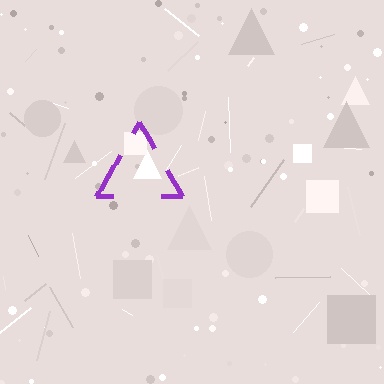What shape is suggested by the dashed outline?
The dashed outline suggests a triangle.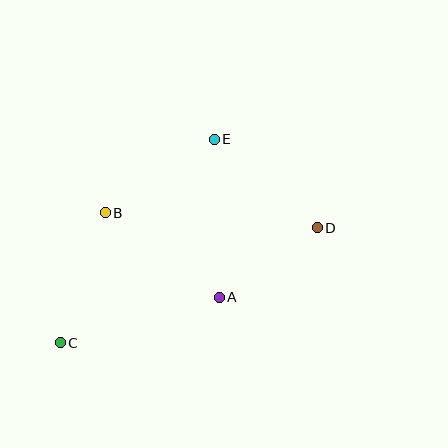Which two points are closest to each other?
Points A and D are closest to each other.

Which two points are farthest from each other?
Points C and D are farthest from each other.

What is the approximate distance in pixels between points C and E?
The distance between C and E is approximately 256 pixels.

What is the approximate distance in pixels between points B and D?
The distance between B and D is approximately 213 pixels.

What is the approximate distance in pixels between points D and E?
The distance between D and E is approximately 136 pixels.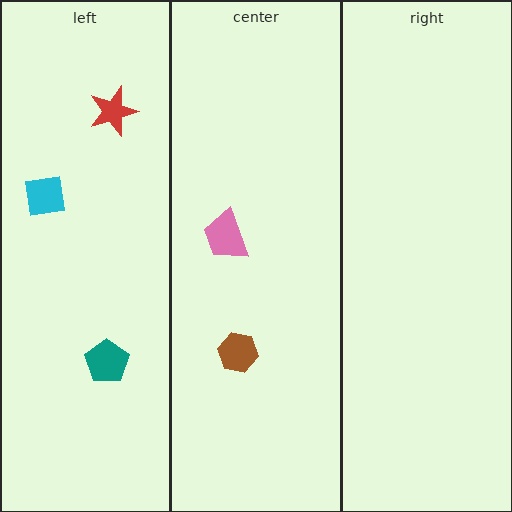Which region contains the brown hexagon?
The center region.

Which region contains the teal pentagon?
The left region.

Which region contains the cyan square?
The left region.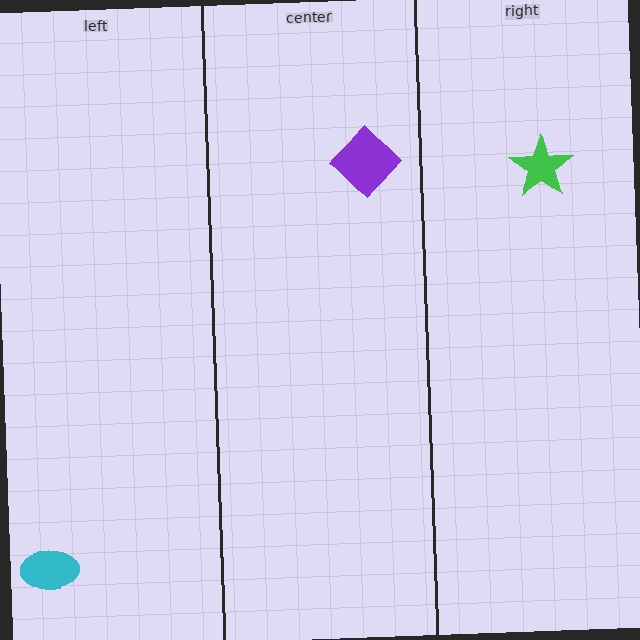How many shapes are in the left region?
1.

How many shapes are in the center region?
1.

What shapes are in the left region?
The cyan ellipse.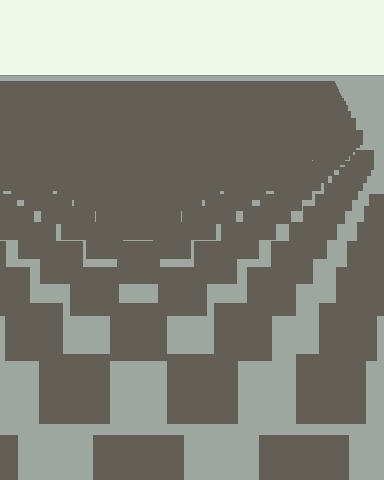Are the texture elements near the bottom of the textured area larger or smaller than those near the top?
Larger. Near the bottom, elements are closer to the viewer and appear at a bigger on-screen size.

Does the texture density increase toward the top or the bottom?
Density increases toward the top.